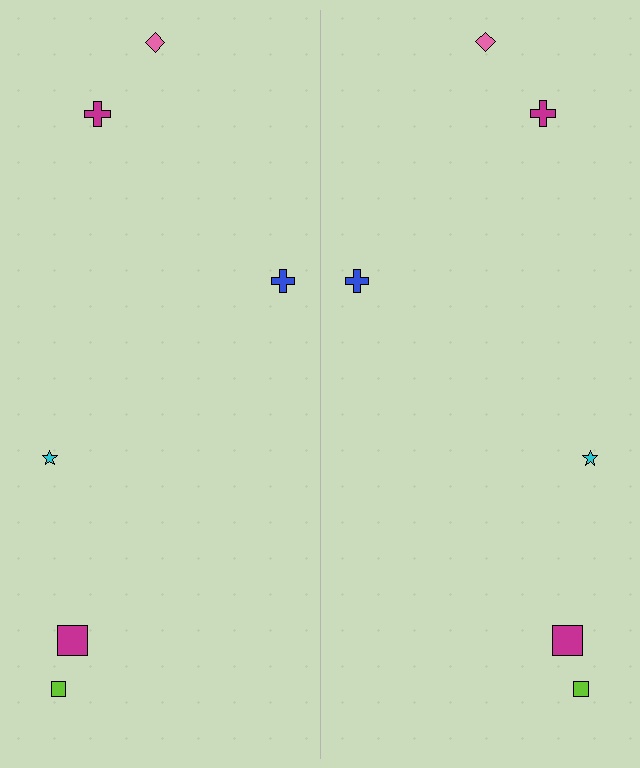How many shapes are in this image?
There are 12 shapes in this image.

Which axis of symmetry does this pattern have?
The pattern has a vertical axis of symmetry running through the center of the image.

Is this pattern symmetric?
Yes, this pattern has bilateral (reflection) symmetry.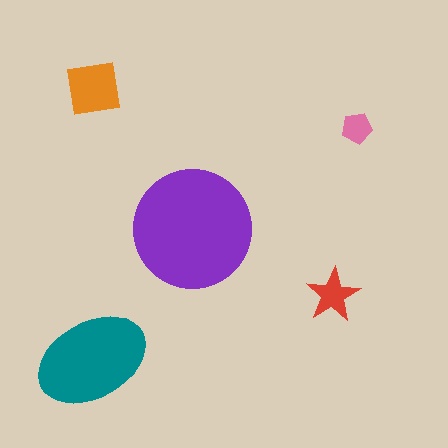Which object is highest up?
The orange square is topmost.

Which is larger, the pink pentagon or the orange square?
The orange square.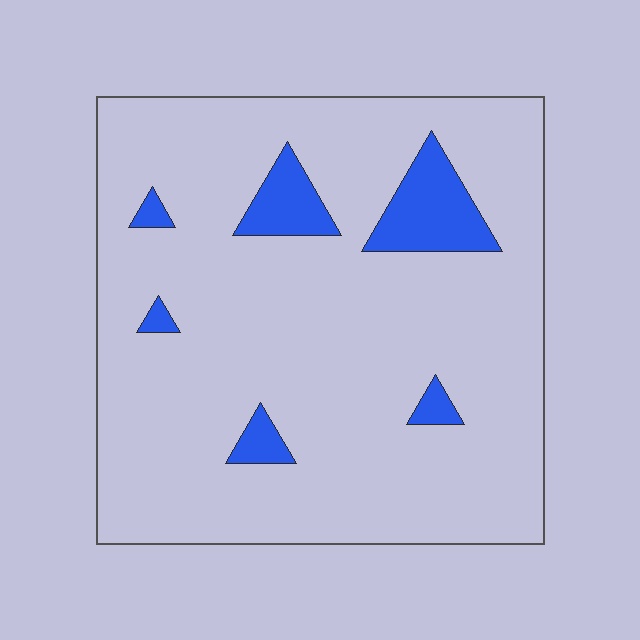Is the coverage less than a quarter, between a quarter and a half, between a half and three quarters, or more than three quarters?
Less than a quarter.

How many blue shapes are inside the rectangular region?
6.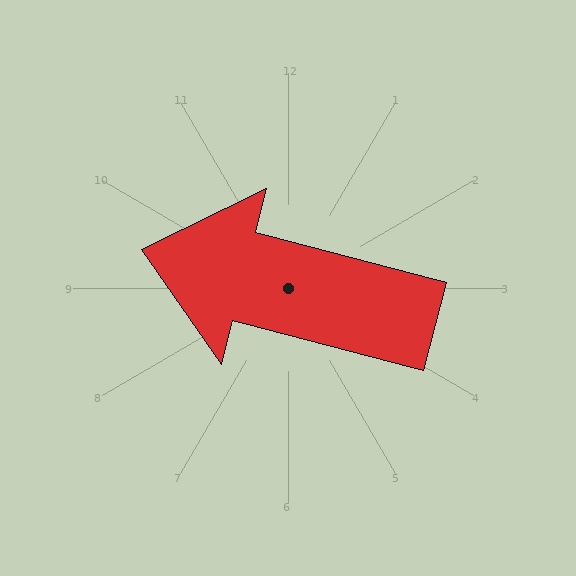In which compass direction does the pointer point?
West.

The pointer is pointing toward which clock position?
Roughly 9 o'clock.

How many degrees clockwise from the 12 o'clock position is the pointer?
Approximately 285 degrees.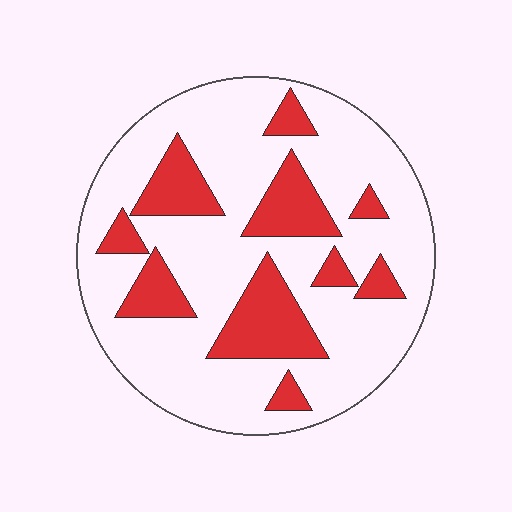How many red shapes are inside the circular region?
10.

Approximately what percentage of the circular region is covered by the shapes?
Approximately 25%.